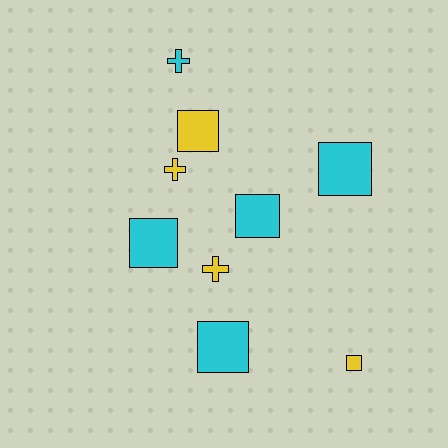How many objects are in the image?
There are 9 objects.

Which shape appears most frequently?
Square, with 6 objects.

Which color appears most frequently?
Cyan, with 5 objects.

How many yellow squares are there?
There are 2 yellow squares.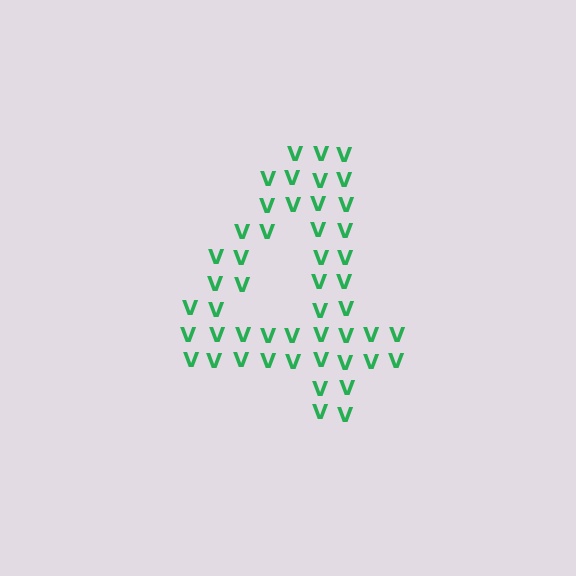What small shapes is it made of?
It is made of small letter V's.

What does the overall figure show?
The overall figure shows the digit 4.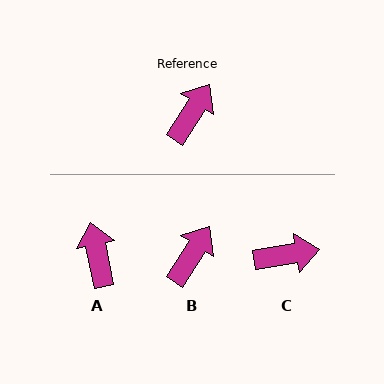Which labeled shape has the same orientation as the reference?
B.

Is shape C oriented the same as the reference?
No, it is off by about 48 degrees.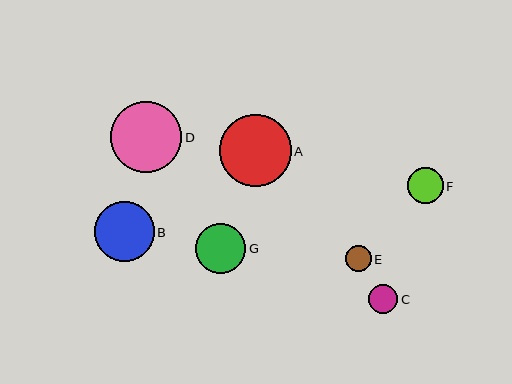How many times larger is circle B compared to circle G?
Circle B is approximately 1.2 times the size of circle G.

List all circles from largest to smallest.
From largest to smallest: A, D, B, G, F, C, E.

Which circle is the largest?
Circle A is the largest with a size of approximately 71 pixels.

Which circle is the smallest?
Circle E is the smallest with a size of approximately 26 pixels.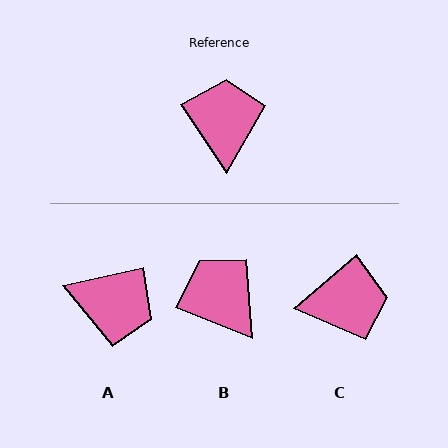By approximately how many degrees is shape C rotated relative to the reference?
Approximately 83 degrees clockwise.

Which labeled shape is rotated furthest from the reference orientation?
A, about 110 degrees away.